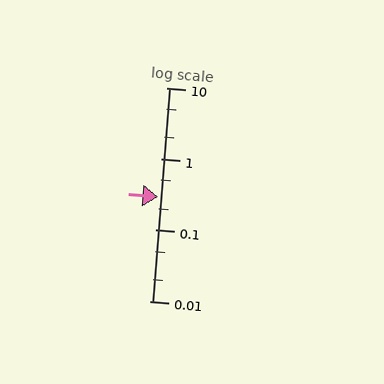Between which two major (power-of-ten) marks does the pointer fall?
The pointer is between 0.1 and 1.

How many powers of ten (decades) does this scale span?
The scale spans 3 decades, from 0.01 to 10.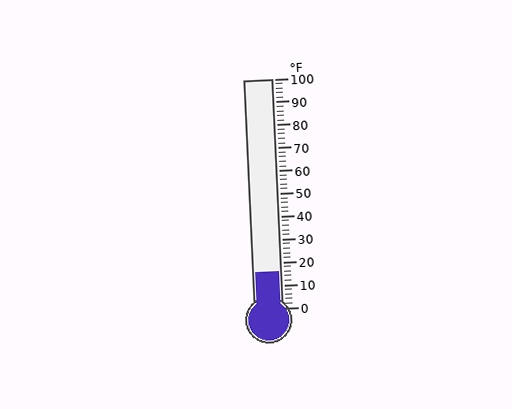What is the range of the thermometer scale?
The thermometer scale ranges from 0°F to 100°F.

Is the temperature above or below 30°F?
The temperature is below 30°F.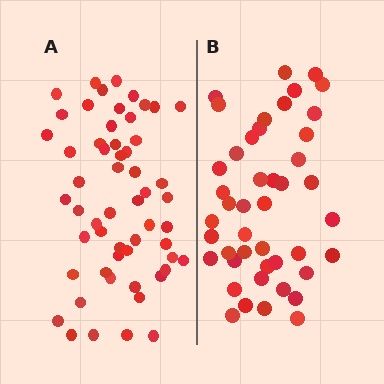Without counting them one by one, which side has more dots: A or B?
Region A (the left region) has more dots.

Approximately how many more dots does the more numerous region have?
Region A has roughly 12 or so more dots than region B.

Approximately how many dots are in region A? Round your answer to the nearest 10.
About 60 dots. (The exact count is 56, which rounds to 60.)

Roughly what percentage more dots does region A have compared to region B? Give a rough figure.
About 25% more.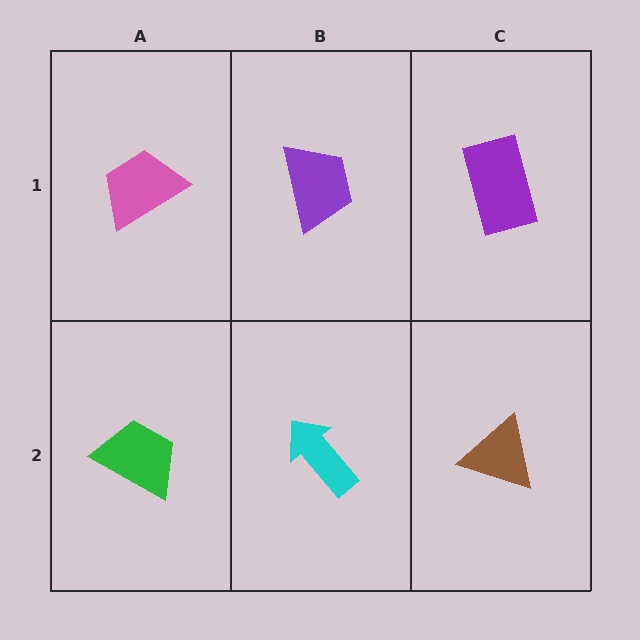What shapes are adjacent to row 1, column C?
A brown triangle (row 2, column C), a purple trapezoid (row 1, column B).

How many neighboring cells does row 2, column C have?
2.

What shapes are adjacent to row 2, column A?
A pink trapezoid (row 1, column A), a cyan arrow (row 2, column B).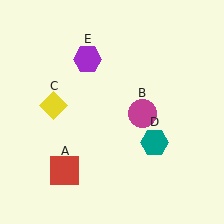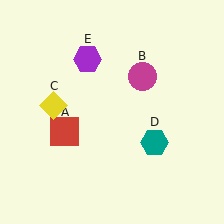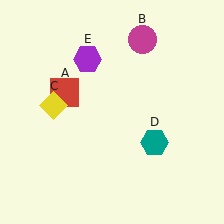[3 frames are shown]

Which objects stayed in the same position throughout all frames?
Yellow diamond (object C) and teal hexagon (object D) and purple hexagon (object E) remained stationary.